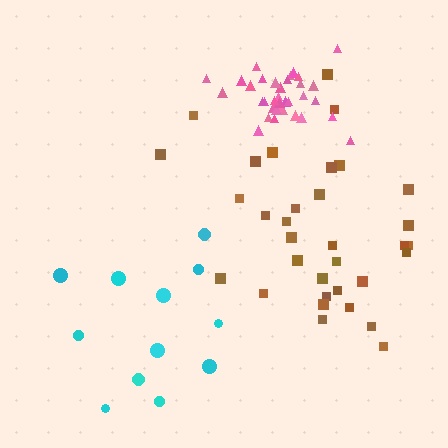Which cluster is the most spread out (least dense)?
Cyan.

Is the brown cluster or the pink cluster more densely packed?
Pink.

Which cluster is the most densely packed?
Pink.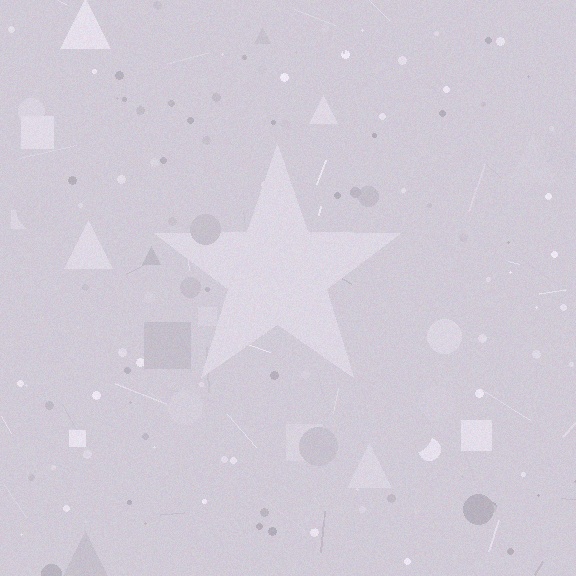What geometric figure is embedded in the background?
A star is embedded in the background.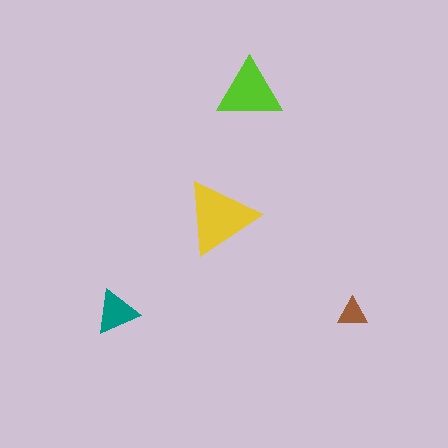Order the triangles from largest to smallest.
the yellow one, the lime one, the teal one, the brown one.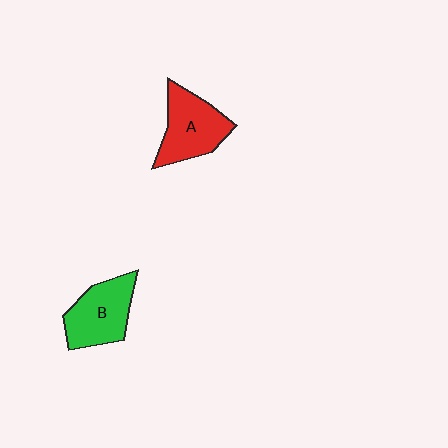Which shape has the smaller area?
Shape B (green).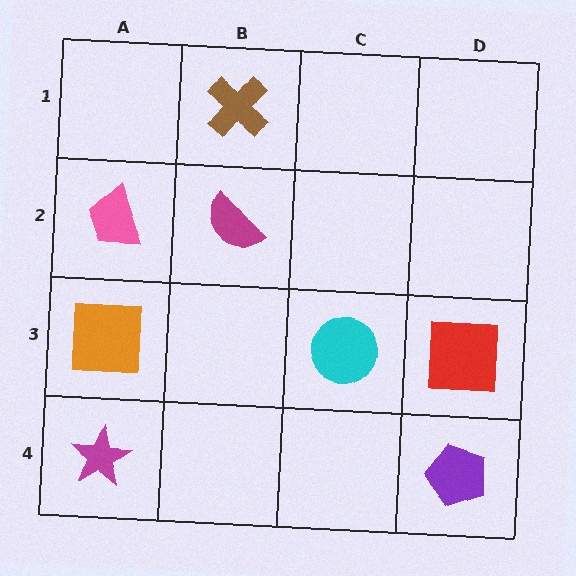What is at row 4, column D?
A purple pentagon.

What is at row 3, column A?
An orange square.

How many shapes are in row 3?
3 shapes.